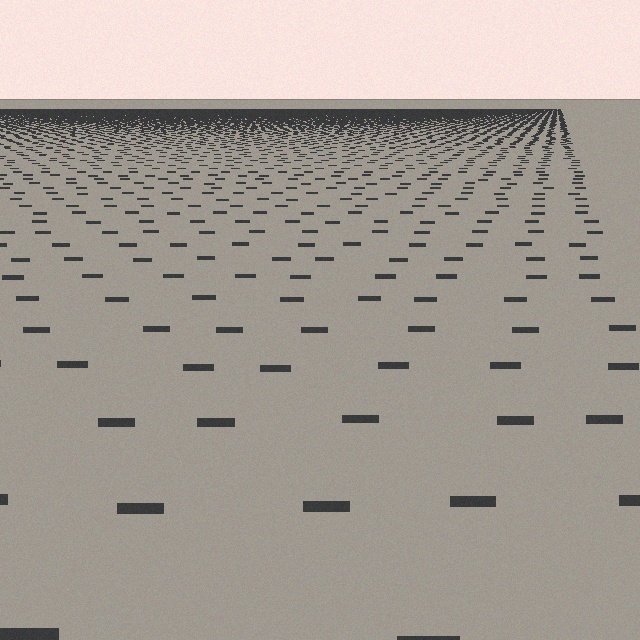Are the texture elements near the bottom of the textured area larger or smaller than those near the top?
Larger. Near the bottom, elements are closer to the viewer and appear at a bigger on-screen size.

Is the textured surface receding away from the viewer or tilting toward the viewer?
The surface is receding away from the viewer. Texture elements get smaller and denser toward the top.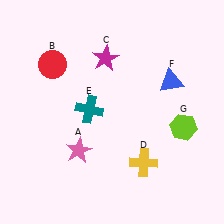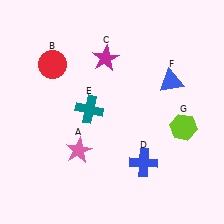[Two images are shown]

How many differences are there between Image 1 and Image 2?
There is 1 difference between the two images.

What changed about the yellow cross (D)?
In Image 1, D is yellow. In Image 2, it changed to blue.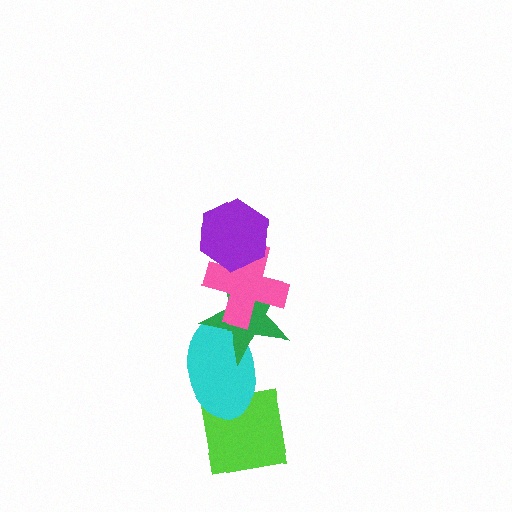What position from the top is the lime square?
The lime square is 5th from the top.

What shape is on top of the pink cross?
The purple hexagon is on top of the pink cross.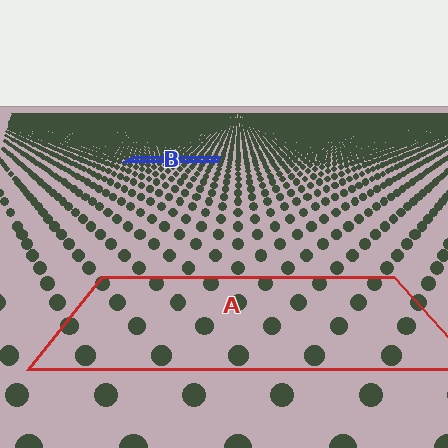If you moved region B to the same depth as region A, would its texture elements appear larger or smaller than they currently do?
They would appear larger. At a closer depth, the same texture elements are projected at a bigger on-screen size.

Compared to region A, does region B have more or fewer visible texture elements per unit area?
Region B has more texture elements per unit area — they are packed more densely because it is farther away.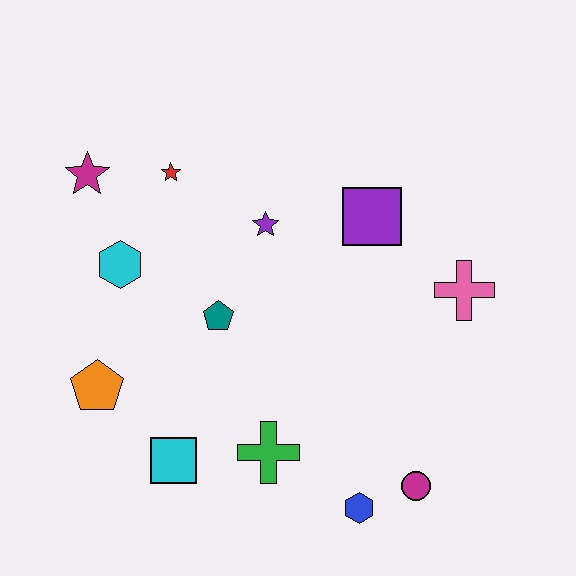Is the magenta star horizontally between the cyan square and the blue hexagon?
No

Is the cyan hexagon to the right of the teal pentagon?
No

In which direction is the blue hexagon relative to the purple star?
The blue hexagon is below the purple star.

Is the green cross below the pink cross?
Yes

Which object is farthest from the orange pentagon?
The pink cross is farthest from the orange pentagon.